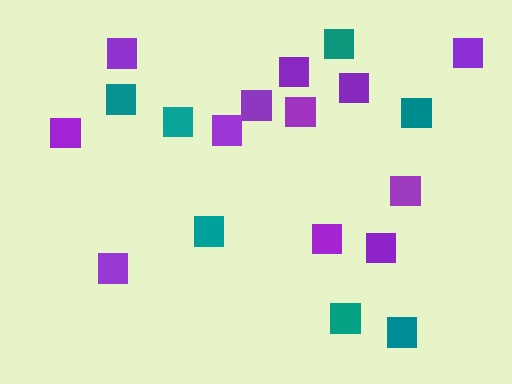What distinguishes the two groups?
There are 2 groups: one group of teal squares (7) and one group of purple squares (12).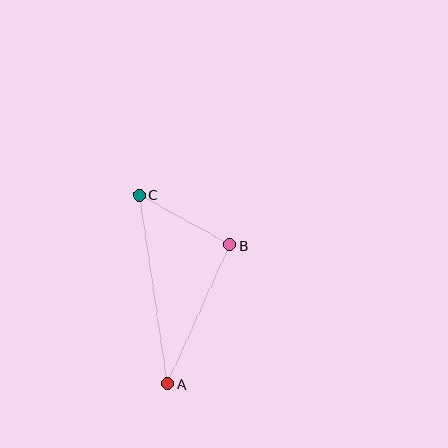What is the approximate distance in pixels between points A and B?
The distance between A and B is approximately 152 pixels.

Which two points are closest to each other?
Points B and C are closest to each other.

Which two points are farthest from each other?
Points A and C are farthest from each other.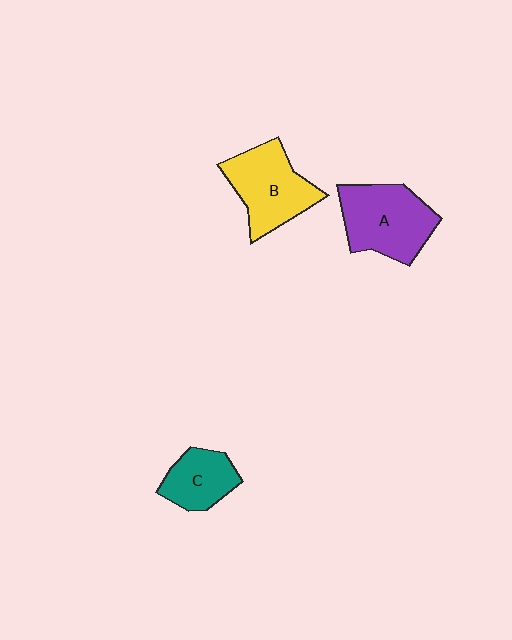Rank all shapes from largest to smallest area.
From largest to smallest: A (purple), B (yellow), C (teal).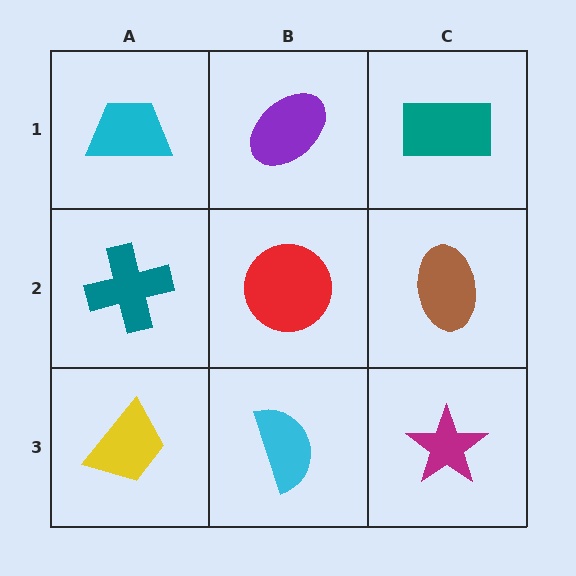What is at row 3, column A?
A yellow trapezoid.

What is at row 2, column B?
A red circle.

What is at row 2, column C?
A brown ellipse.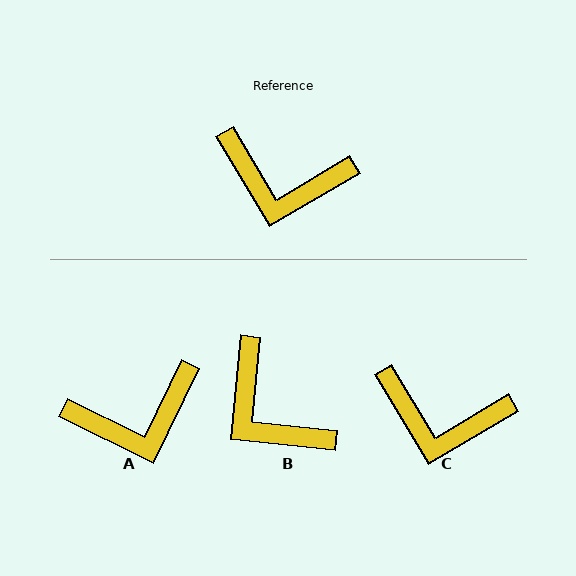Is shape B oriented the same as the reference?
No, it is off by about 36 degrees.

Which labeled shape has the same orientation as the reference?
C.